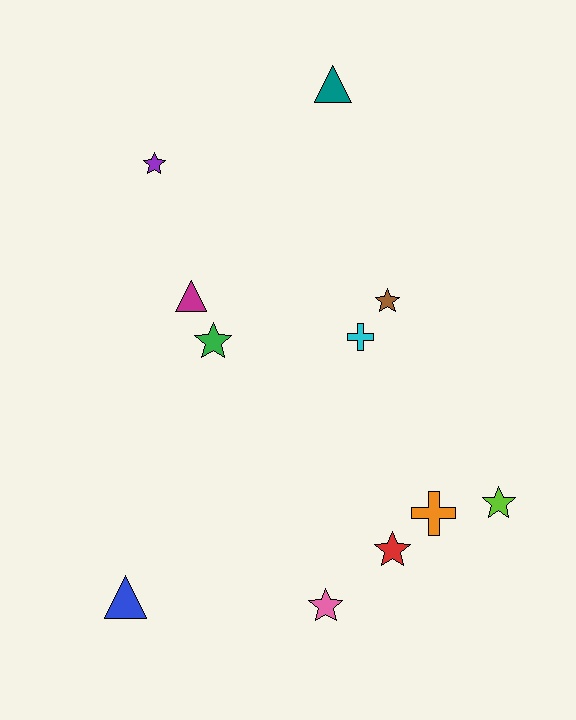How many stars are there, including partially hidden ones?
There are 6 stars.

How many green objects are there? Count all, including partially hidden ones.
There is 1 green object.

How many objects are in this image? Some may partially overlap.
There are 11 objects.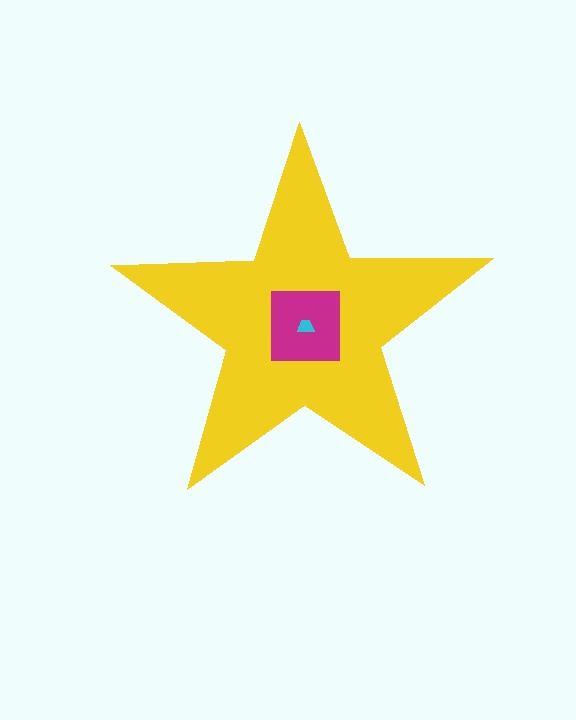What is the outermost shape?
The yellow star.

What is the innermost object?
The cyan trapezoid.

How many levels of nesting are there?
3.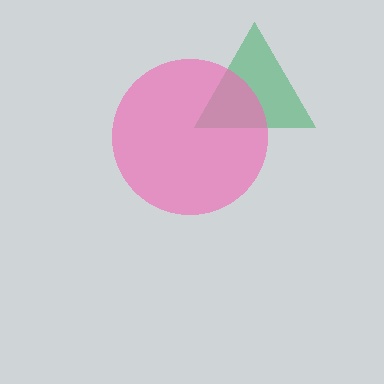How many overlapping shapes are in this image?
There are 2 overlapping shapes in the image.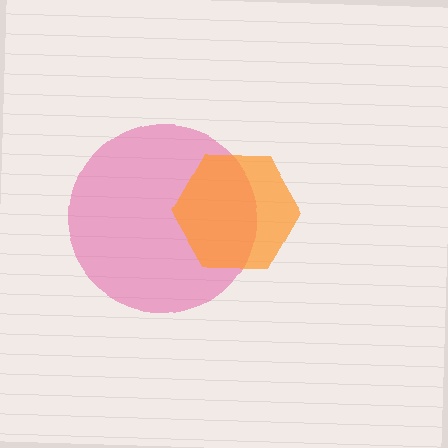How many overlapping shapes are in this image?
There are 2 overlapping shapes in the image.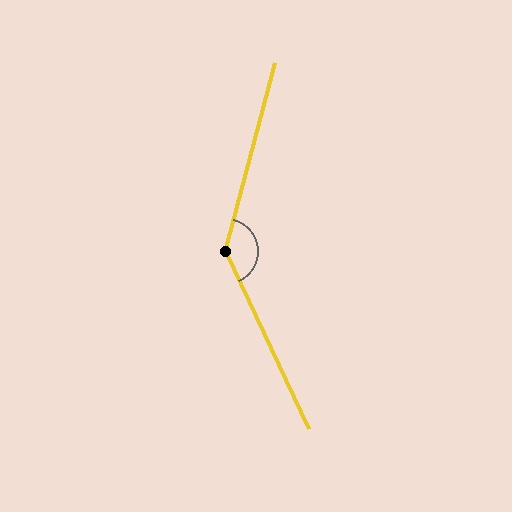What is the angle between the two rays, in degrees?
Approximately 140 degrees.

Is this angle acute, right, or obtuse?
It is obtuse.